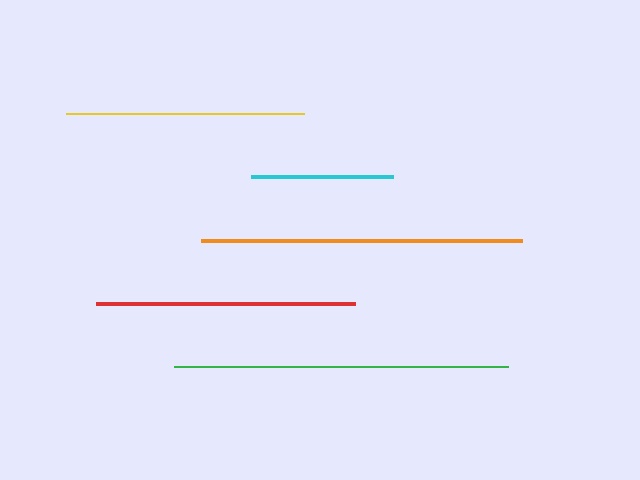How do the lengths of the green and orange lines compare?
The green and orange lines are approximately the same length.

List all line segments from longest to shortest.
From longest to shortest: green, orange, red, yellow, cyan.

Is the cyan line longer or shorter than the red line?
The red line is longer than the cyan line.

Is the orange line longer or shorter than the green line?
The green line is longer than the orange line.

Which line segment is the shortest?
The cyan line is the shortest at approximately 142 pixels.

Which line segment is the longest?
The green line is the longest at approximately 334 pixels.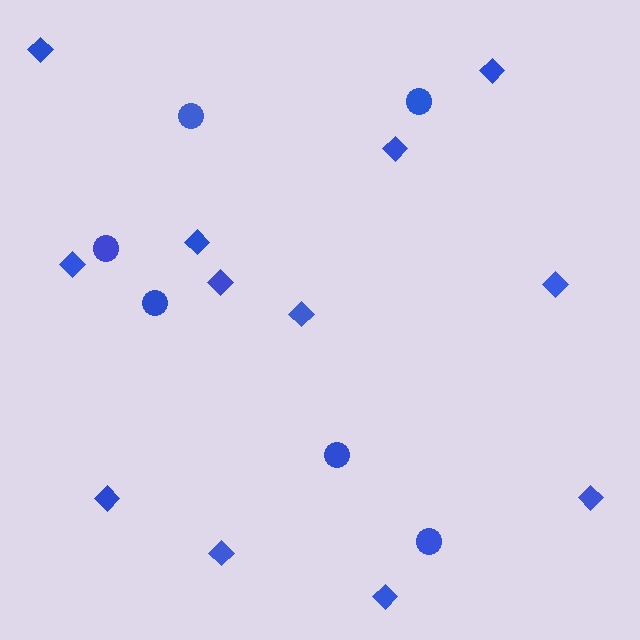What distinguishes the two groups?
There are 2 groups: one group of circles (6) and one group of diamonds (12).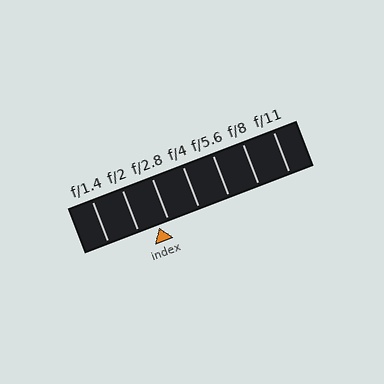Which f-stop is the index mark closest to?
The index mark is closest to f/2.8.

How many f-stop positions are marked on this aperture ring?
There are 7 f-stop positions marked.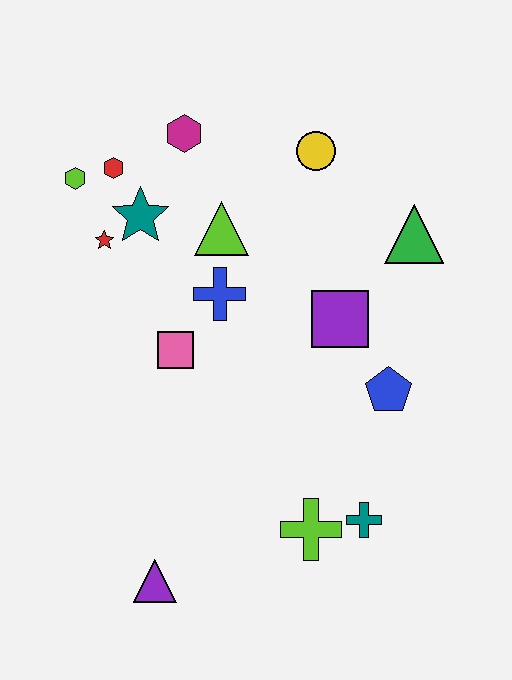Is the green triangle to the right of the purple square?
Yes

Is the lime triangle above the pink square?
Yes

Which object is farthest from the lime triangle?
The purple triangle is farthest from the lime triangle.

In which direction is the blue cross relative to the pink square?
The blue cross is above the pink square.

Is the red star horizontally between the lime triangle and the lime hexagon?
Yes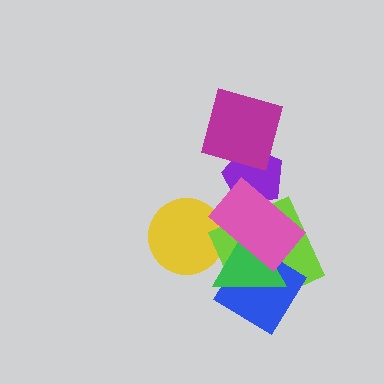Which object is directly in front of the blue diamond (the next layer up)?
The green triangle is directly in front of the blue diamond.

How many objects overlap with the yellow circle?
2 objects overlap with the yellow circle.